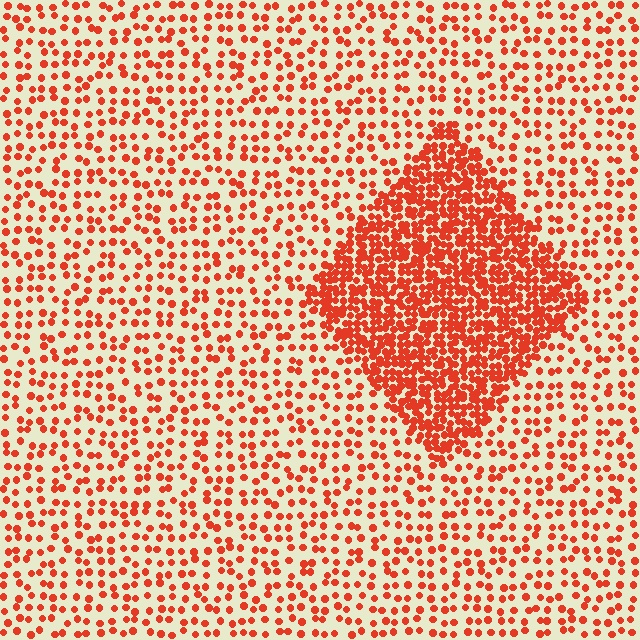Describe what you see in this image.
The image contains small red elements arranged at two different densities. A diamond-shaped region is visible where the elements are more densely packed than the surrounding area.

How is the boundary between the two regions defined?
The boundary is defined by a change in element density (approximately 2.8x ratio). All elements are the same color, size, and shape.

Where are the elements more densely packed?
The elements are more densely packed inside the diamond boundary.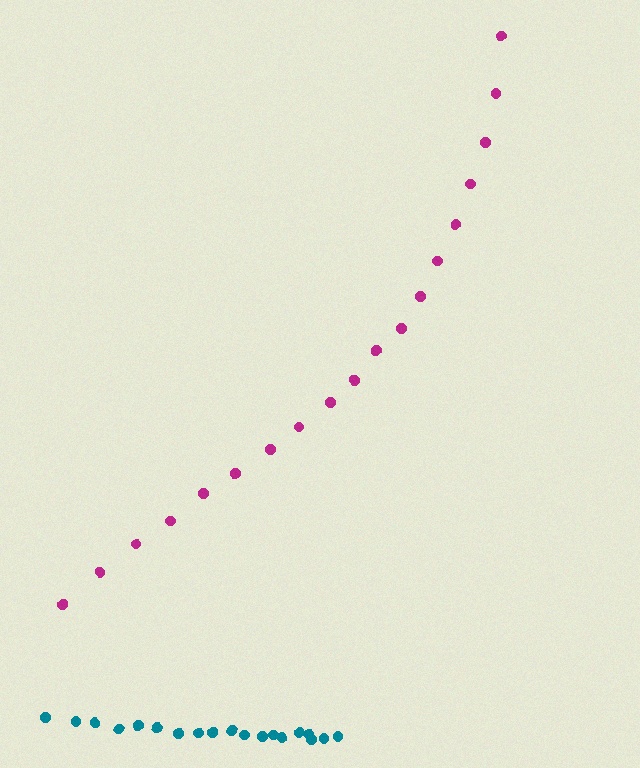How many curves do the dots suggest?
There are 2 distinct paths.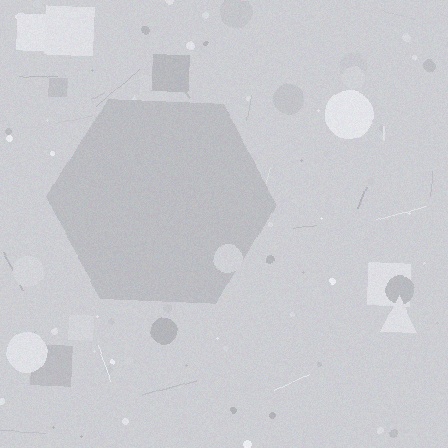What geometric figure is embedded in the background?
A hexagon is embedded in the background.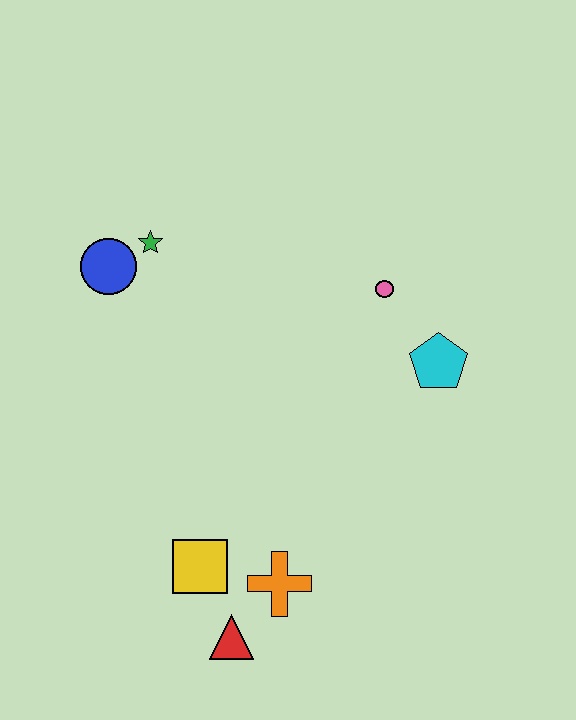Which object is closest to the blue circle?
The green star is closest to the blue circle.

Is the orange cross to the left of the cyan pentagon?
Yes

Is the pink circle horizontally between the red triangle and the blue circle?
No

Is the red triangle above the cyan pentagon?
No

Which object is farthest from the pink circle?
The red triangle is farthest from the pink circle.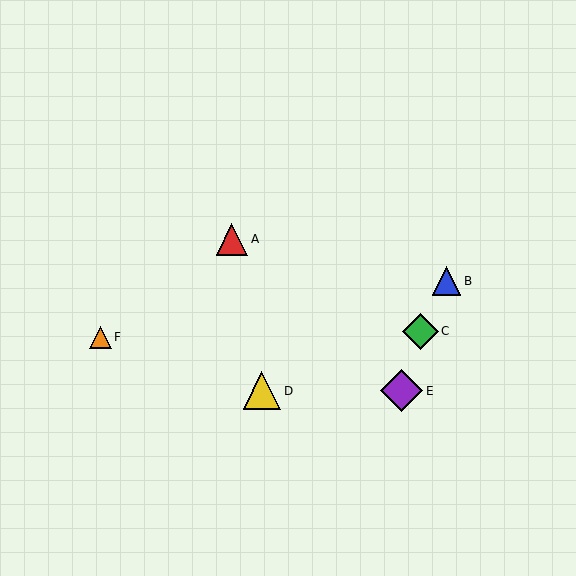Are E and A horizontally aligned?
No, E is at y≈391 and A is at y≈239.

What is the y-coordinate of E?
Object E is at y≈391.